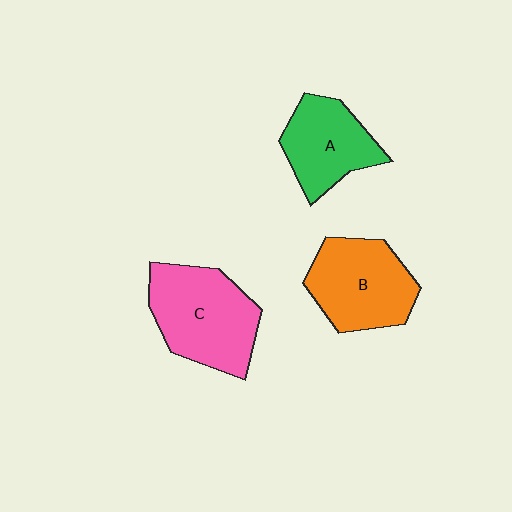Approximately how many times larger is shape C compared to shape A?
Approximately 1.4 times.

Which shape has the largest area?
Shape C (pink).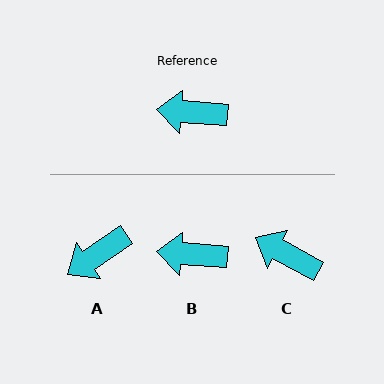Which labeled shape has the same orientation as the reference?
B.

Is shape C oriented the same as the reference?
No, it is off by about 24 degrees.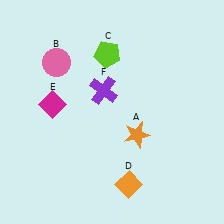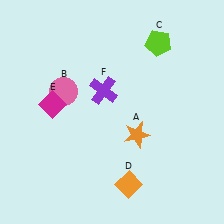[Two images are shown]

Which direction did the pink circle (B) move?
The pink circle (B) moved down.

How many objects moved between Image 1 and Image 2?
2 objects moved between the two images.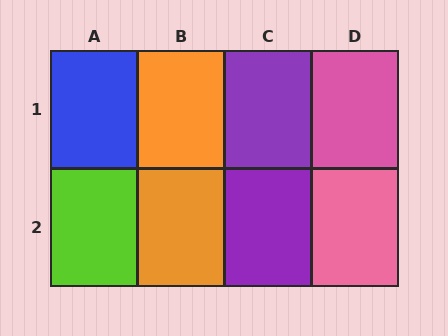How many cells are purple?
2 cells are purple.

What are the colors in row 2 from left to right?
Lime, orange, purple, pink.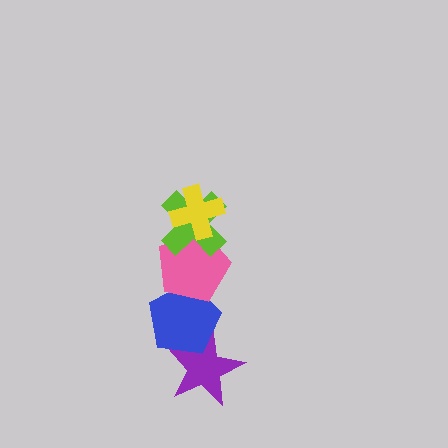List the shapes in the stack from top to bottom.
From top to bottom: the yellow cross, the lime cross, the pink pentagon, the blue pentagon, the purple star.